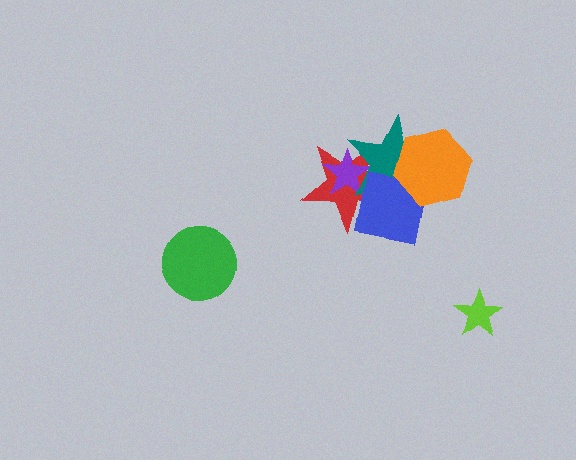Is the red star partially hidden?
Yes, it is partially covered by another shape.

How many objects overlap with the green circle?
0 objects overlap with the green circle.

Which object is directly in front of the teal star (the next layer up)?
The blue square is directly in front of the teal star.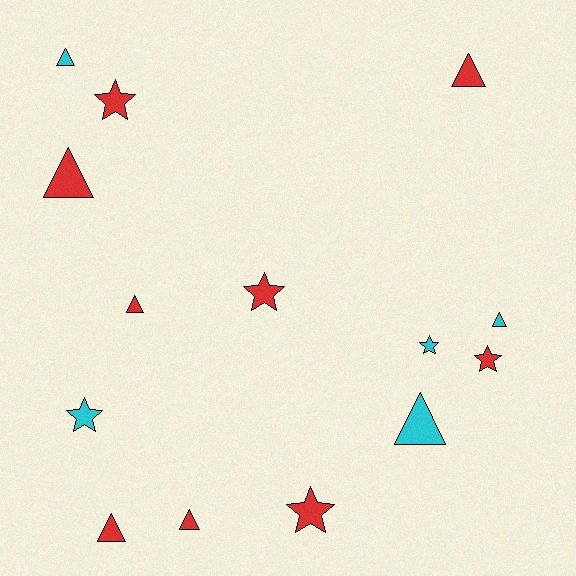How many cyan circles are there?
There are no cyan circles.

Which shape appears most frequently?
Triangle, with 8 objects.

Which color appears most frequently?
Red, with 9 objects.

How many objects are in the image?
There are 14 objects.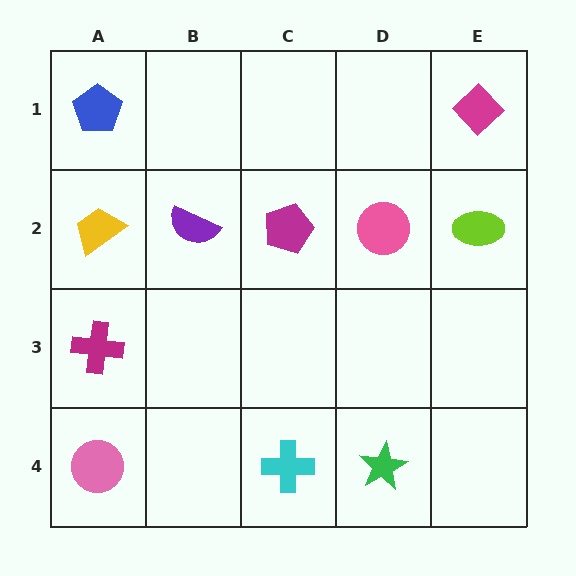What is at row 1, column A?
A blue pentagon.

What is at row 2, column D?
A pink circle.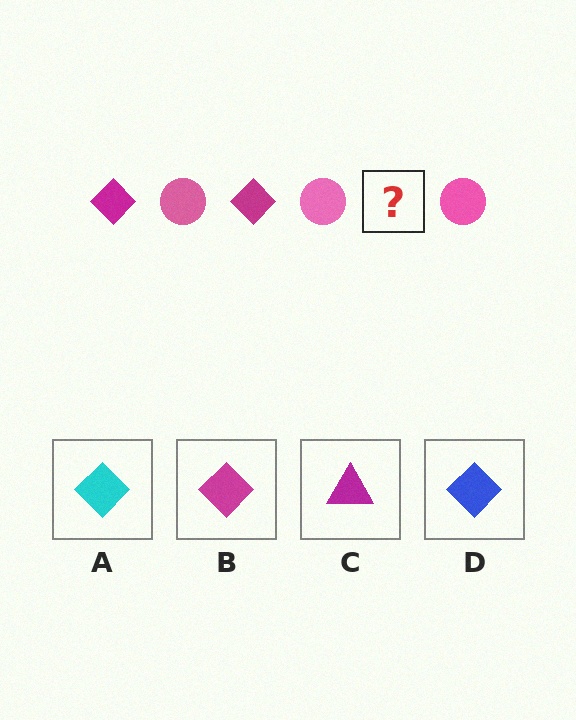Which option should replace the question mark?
Option B.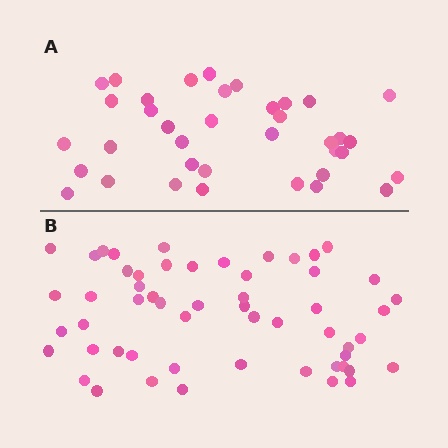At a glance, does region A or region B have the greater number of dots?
Region B (the bottom region) has more dots.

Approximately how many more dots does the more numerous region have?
Region B has approximately 20 more dots than region A.